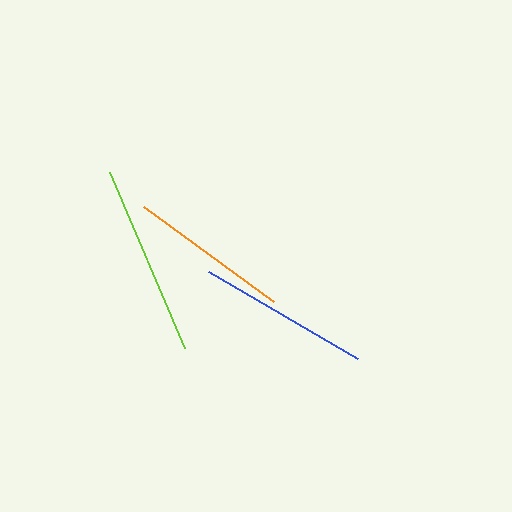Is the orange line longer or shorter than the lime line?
The lime line is longer than the orange line.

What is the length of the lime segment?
The lime segment is approximately 191 pixels long.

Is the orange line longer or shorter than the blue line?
The blue line is longer than the orange line.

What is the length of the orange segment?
The orange segment is approximately 161 pixels long.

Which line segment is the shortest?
The orange line is the shortest at approximately 161 pixels.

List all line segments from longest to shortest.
From longest to shortest: lime, blue, orange.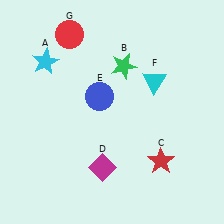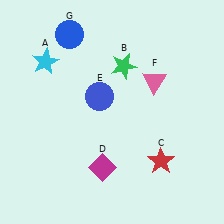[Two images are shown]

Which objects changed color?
F changed from cyan to pink. G changed from red to blue.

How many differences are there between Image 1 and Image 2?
There are 2 differences between the two images.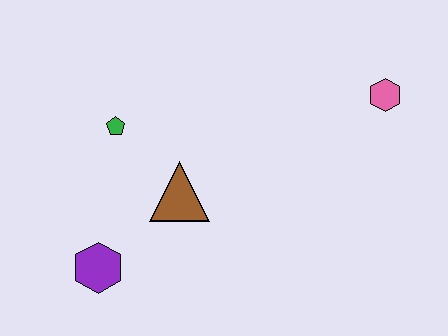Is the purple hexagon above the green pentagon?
No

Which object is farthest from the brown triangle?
The pink hexagon is farthest from the brown triangle.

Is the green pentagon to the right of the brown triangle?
No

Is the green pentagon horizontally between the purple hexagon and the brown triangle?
Yes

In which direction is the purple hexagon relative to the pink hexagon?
The purple hexagon is to the left of the pink hexagon.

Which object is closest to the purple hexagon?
The brown triangle is closest to the purple hexagon.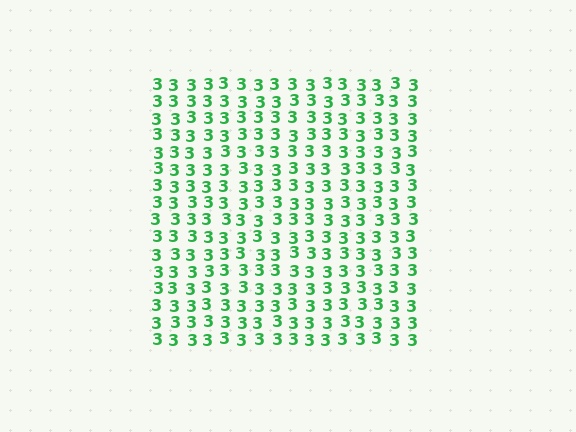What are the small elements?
The small elements are digit 3's.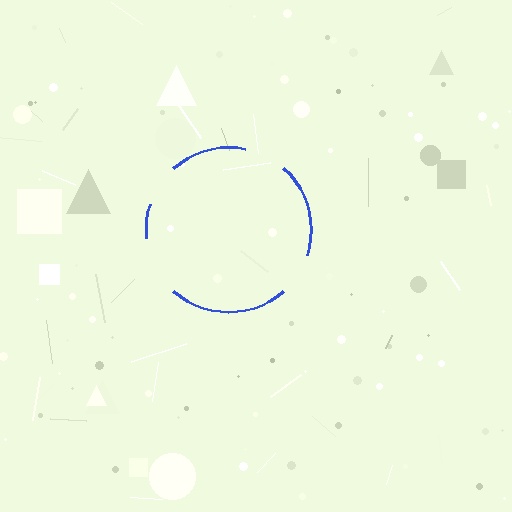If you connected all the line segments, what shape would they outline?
They would outline a circle.